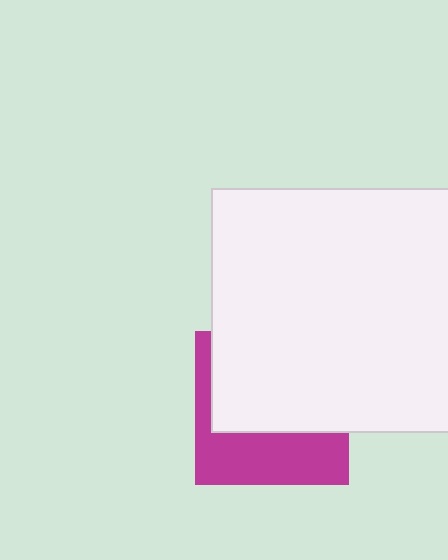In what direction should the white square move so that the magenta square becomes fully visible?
The white square should move up. That is the shortest direction to clear the overlap and leave the magenta square fully visible.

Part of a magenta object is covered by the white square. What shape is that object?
It is a square.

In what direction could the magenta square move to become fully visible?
The magenta square could move down. That would shift it out from behind the white square entirely.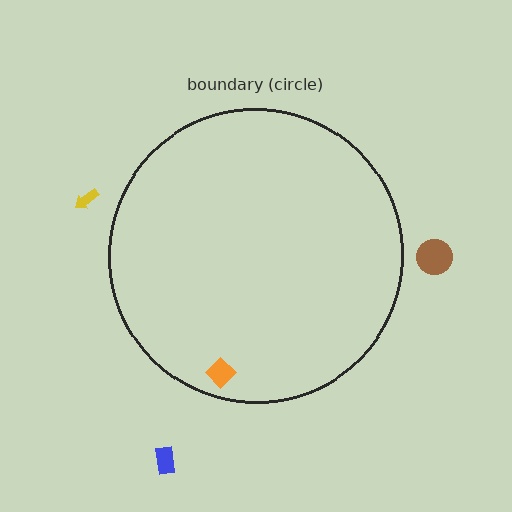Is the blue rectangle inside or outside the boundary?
Outside.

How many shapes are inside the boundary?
1 inside, 3 outside.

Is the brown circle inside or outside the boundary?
Outside.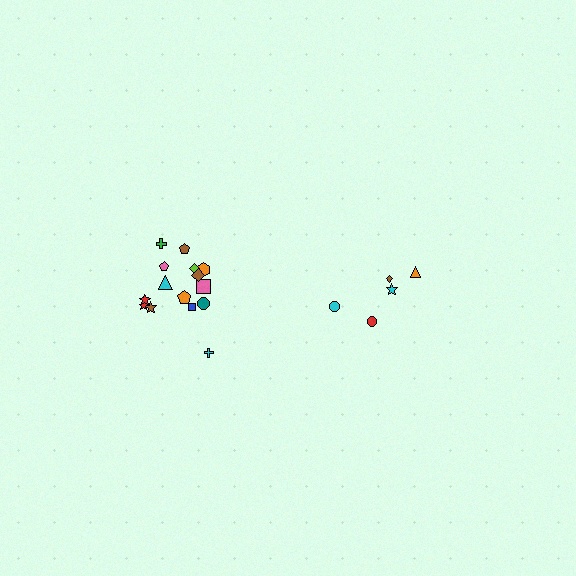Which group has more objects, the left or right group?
The left group.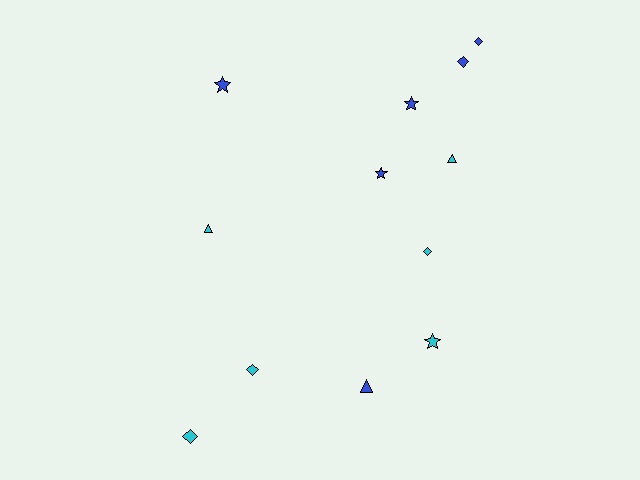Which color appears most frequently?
Blue, with 6 objects.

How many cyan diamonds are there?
There are 3 cyan diamonds.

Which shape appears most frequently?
Diamond, with 5 objects.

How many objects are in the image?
There are 12 objects.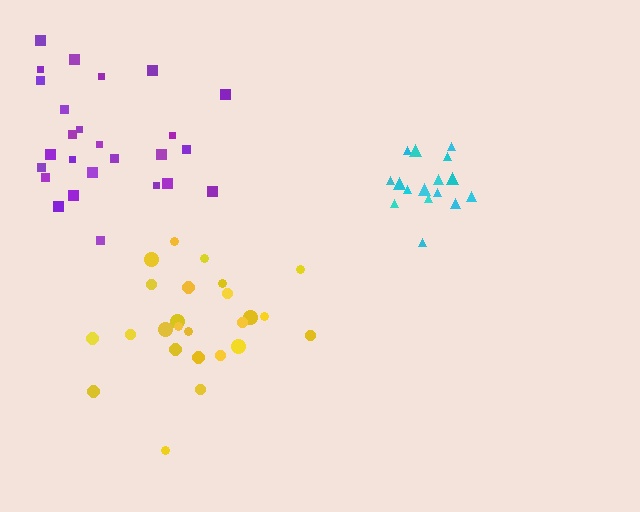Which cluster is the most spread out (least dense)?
Purple.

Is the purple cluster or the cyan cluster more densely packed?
Cyan.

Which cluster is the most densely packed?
Cyan.